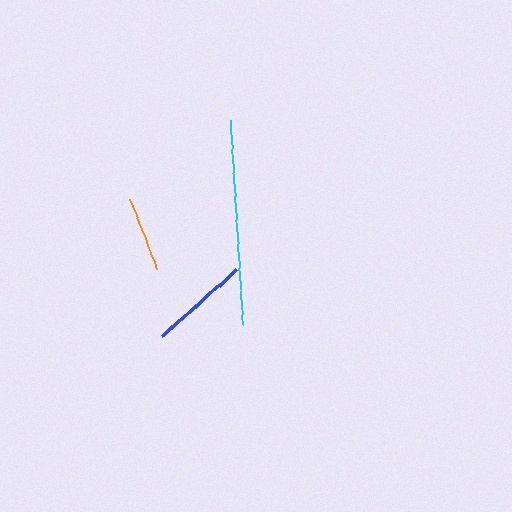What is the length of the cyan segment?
The cyan segment is approximately 205 pixels long.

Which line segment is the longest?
The cyan line is the longest at approximately 205 pixels.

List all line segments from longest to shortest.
From longest to shortest: cyan, blue, orange.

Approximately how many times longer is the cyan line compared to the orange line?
The cyan line is approximately 2.7 times the length of the orange line.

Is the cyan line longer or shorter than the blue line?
The cyan line is longer than the blue line.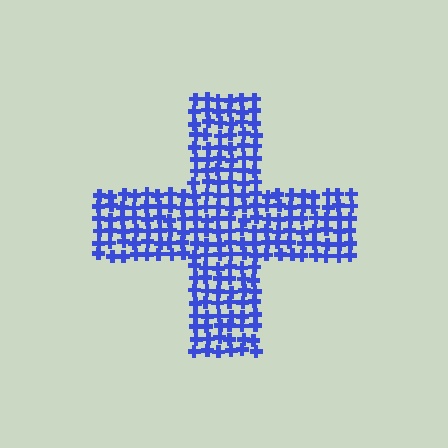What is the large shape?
The large shape is a cross.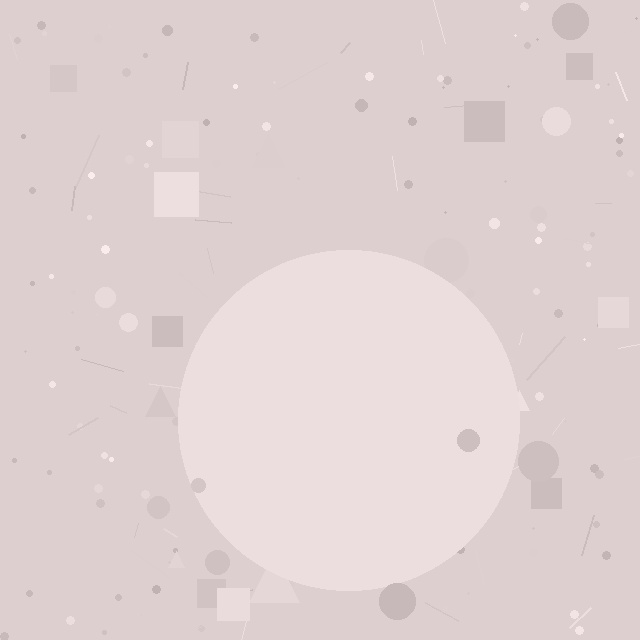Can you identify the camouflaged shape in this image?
The camouflaged shape is a circle.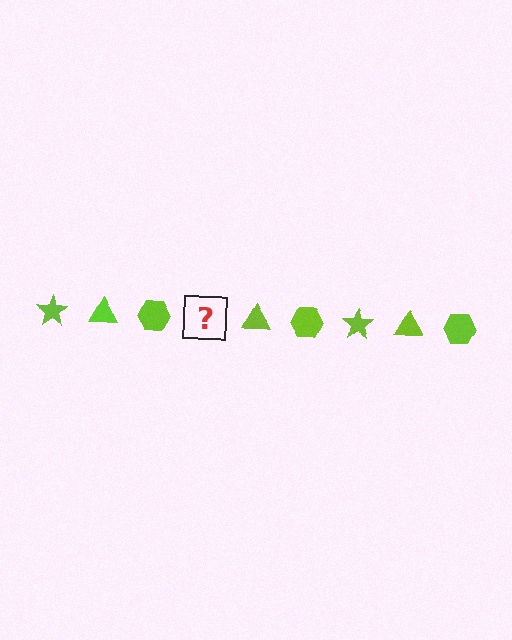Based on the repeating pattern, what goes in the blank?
The blank should be a lime star.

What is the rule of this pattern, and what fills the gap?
The rule is that the pattern cycles through star, triangle, hexagon shapes in lime. The gap should be filled with a lime star.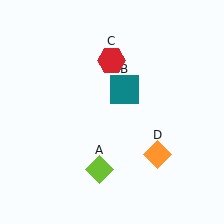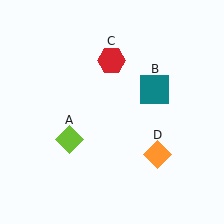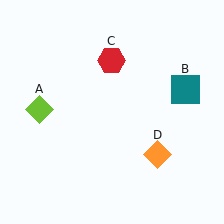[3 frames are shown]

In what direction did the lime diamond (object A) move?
The lime diamond (object A) moved up and to the left.